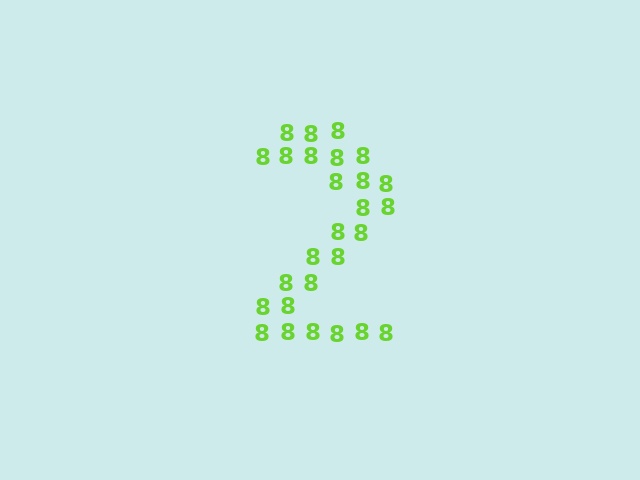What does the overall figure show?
The overall figure shows the digit 2.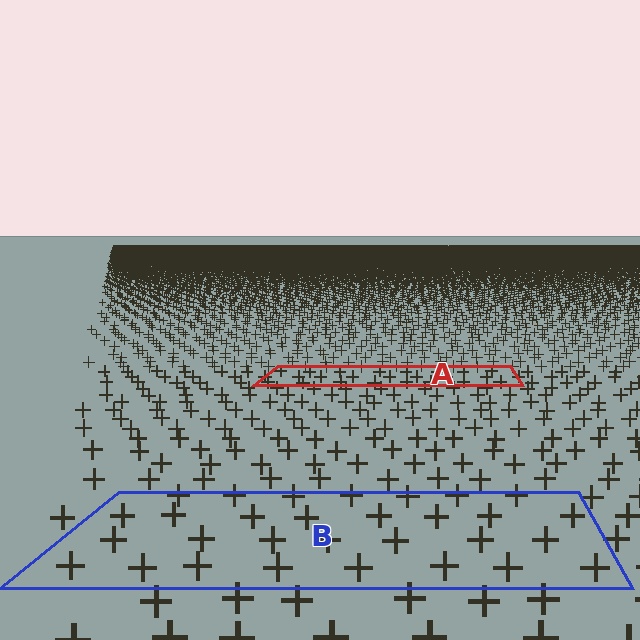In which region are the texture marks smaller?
The texture marks are smaller in region A, because it is farther away.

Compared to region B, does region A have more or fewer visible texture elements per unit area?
Region A has more texture elements per unit area — they are packed more densely because it is farther away.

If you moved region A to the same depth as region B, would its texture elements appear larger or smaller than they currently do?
They would appear larger. At a closer depth, the same texture elements are projected at a bigger on-screen size.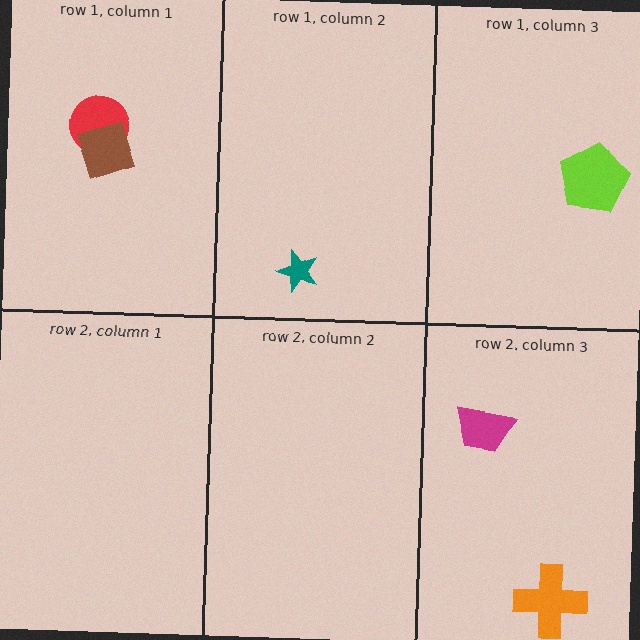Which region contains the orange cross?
The row 2, column 3 region.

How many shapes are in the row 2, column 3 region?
2.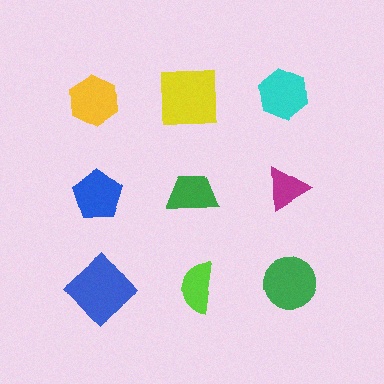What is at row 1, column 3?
A cyan hexagon.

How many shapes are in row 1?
3 shapes.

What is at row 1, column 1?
A yellow hexagon.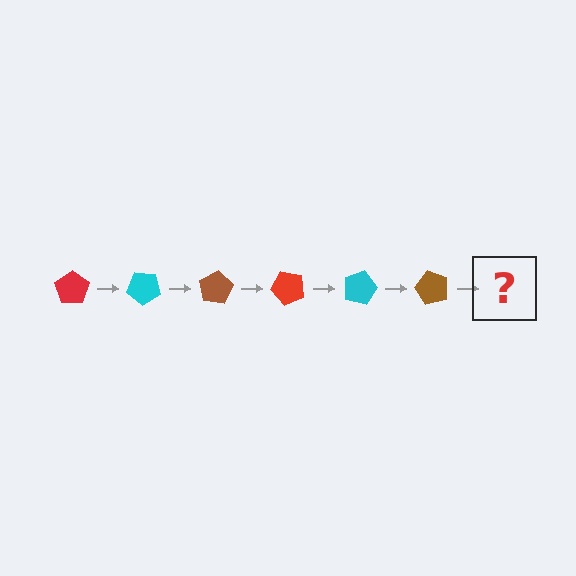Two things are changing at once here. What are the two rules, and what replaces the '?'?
The two rules are that it rotates 40 degrees each step and the color cycles through red, cyan, and brown. The '?' should be a red pentagon, rotated 240 degrees from the start.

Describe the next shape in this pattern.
It should be a red pentagon, rotated 240 degrees from the start.